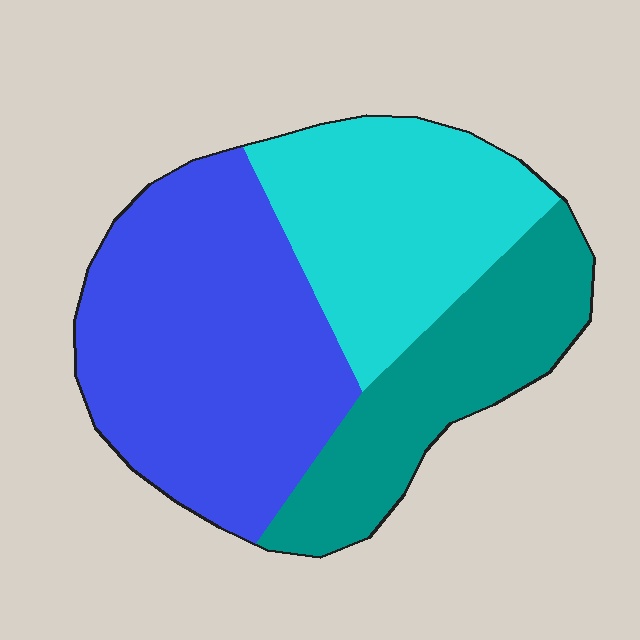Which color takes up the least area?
Teal, at roughly 25%.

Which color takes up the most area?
Blue, at roughly 45%.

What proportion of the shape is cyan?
Cyan covers 30% of the shape.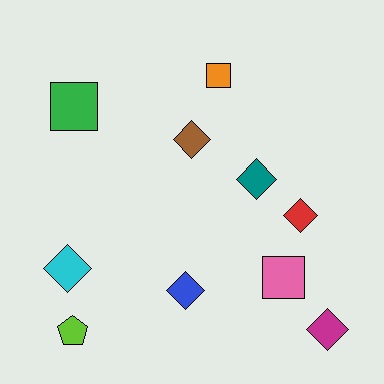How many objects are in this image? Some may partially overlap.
There are 10 objects.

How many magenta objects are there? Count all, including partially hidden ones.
There is 1 magenta object.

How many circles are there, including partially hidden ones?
There are no circles.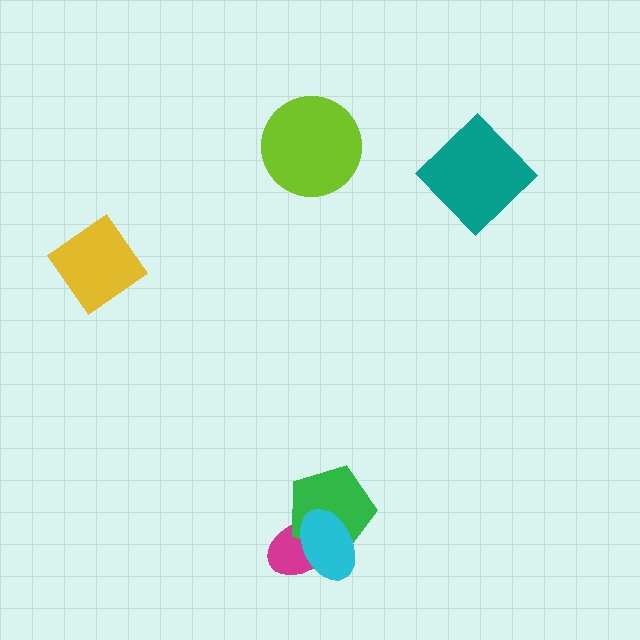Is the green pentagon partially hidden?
Yes, it is partially covered by another shape.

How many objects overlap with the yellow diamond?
0 objects overlap with the yellow diamond.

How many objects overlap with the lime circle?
0 objects overlap with the lime circle.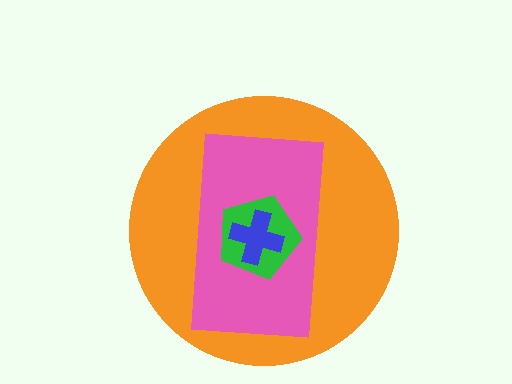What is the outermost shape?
The orange circle.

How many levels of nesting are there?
4.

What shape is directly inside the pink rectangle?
The green pentagon.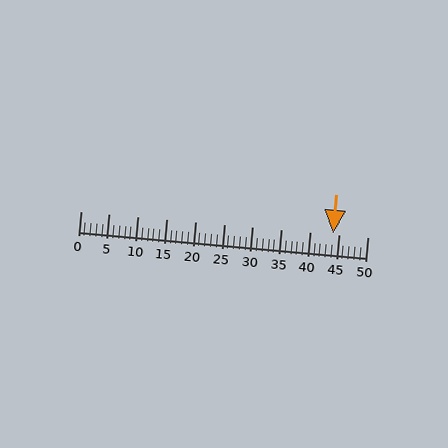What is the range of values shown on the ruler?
The ruler shows values from 0 to 50.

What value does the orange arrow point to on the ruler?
The orange arrow points to approximately 44.